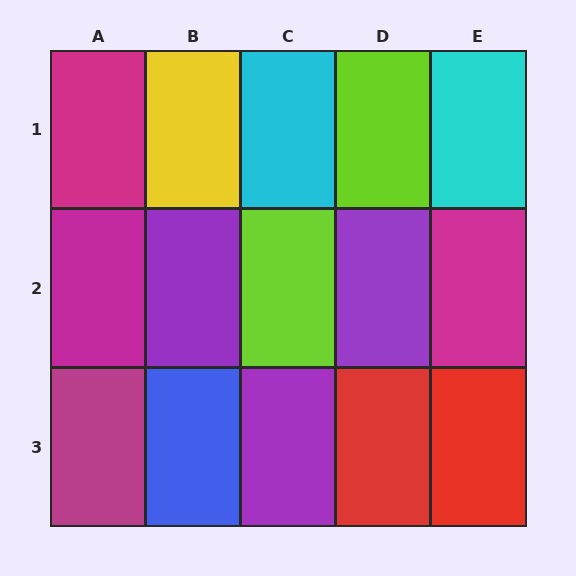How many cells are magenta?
4 cells are magenta.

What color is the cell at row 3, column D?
Red.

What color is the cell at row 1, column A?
Magenta.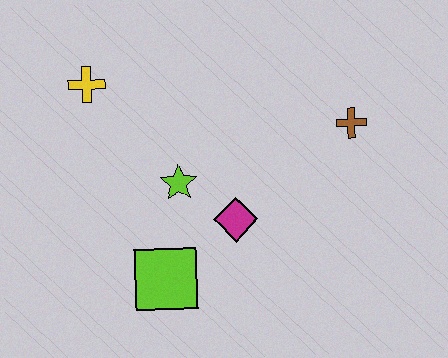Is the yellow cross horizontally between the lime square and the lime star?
No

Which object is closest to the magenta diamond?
The lime star is closest to the magenta diamond.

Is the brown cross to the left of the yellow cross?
No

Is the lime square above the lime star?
No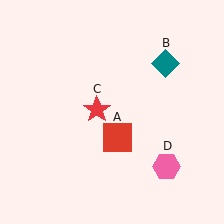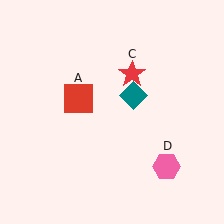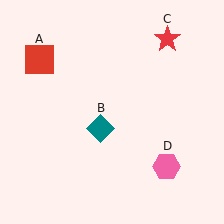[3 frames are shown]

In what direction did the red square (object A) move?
The red square (object A) moved up and to the left.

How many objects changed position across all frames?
3 objects changed position: red square (object A), teal diamond (object B), red star (object C).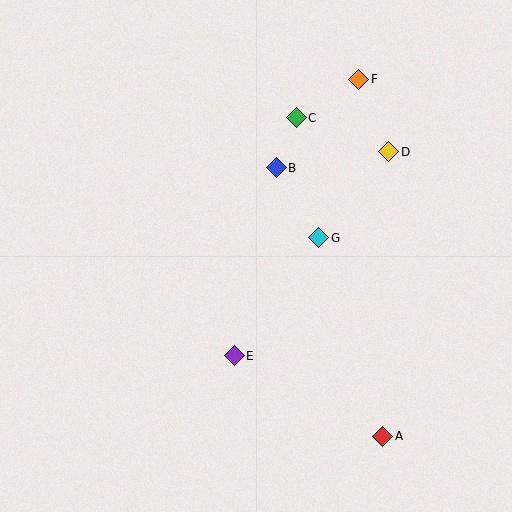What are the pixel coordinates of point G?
Point G is at (319, 238).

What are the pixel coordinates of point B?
Point B is at (276, 168).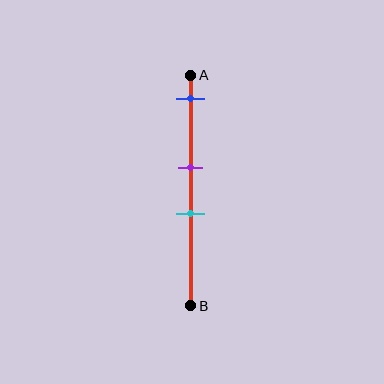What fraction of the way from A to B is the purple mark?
The purple mark is approximately 40% (0.4) of the way from A to B.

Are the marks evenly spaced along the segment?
No, the marks are not evenly spaced.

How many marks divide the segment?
There are 3 marks dividing the segment.